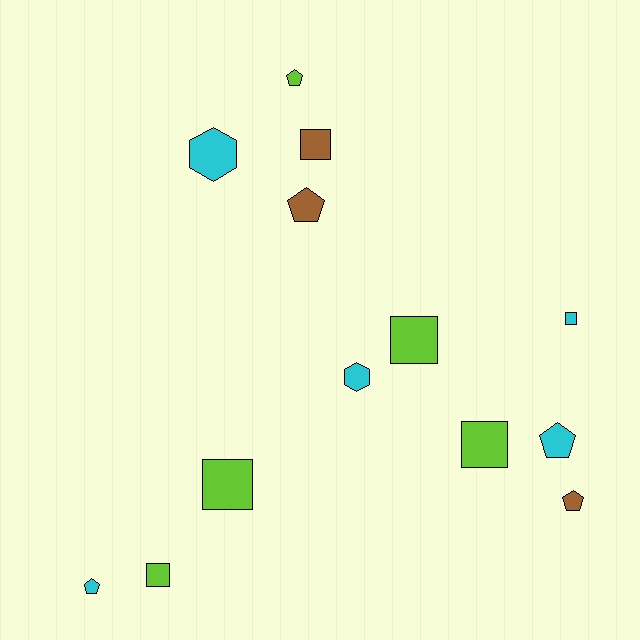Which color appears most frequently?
Cyan, with 5 objects.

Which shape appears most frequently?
Square, with 6 objects.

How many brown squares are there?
There is 1 brown square.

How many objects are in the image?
There are 13 objects.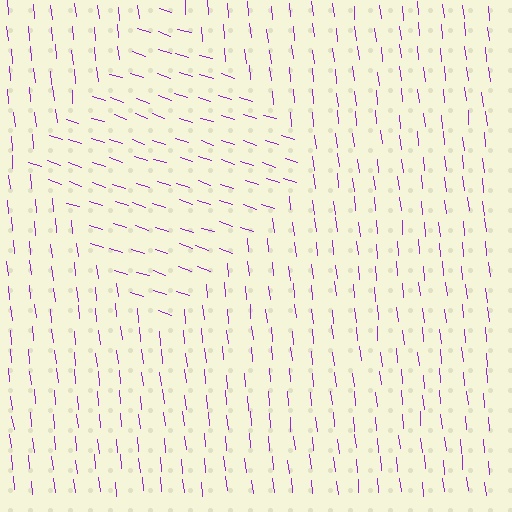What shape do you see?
I see a diamond.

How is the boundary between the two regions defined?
The boundary is defined purely by a change in line orientation (approximately 66 degrees difference). All lines are the same color and thickness.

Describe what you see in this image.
The image is filled with small purple line segments. A diamond region in the image has lines oriented differently from the surrounding lines, creating a visible texture boundary.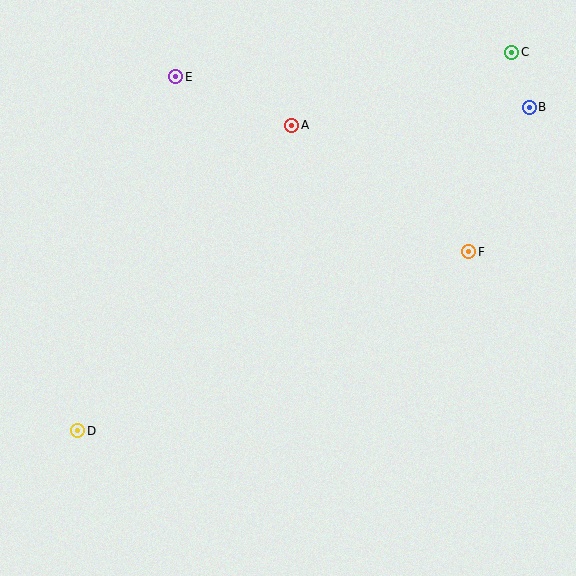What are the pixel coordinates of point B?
Point B is at (529, 107).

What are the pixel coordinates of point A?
Point A is at (292, 125).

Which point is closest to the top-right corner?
Point C is closest to the top-right corner.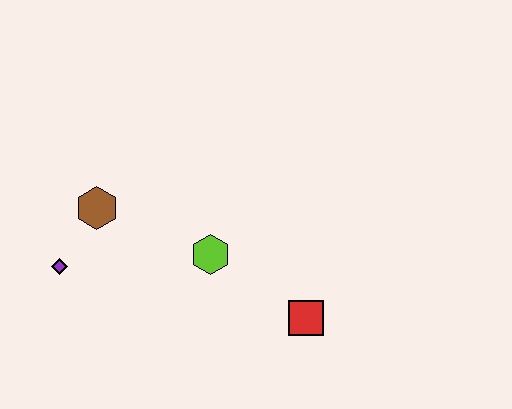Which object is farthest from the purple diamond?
The red square is farthest from the purple diamond.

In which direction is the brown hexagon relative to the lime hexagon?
The brown hexagon is to the left of the lime hexagon.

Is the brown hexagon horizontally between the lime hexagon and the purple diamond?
Yes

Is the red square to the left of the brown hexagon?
No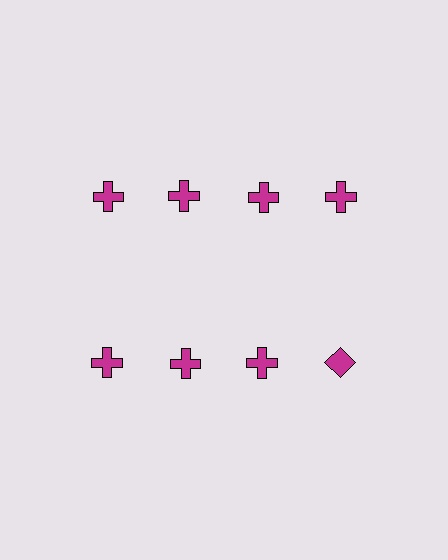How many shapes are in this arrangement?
There are 8 shapes arranged in a grid pattern.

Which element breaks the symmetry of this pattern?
The magenta diamond in the second row, second from right column breaks the symmetry. All other shapes are magenta crosses.